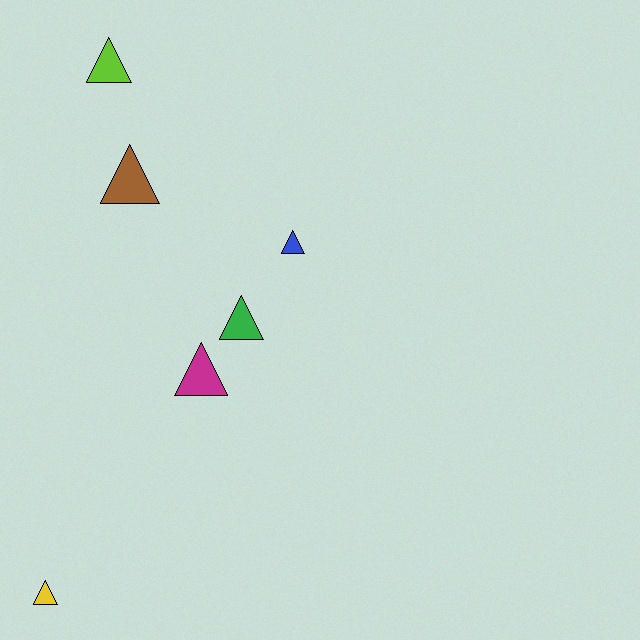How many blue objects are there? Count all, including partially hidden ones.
There is 1 blue object.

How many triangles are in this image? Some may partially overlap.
There are 6 triangles.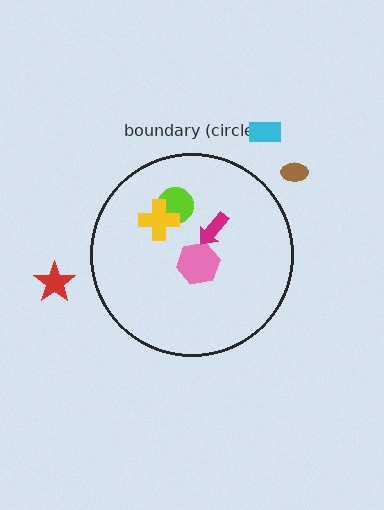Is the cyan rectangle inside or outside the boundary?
Outside.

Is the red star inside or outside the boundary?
Outside.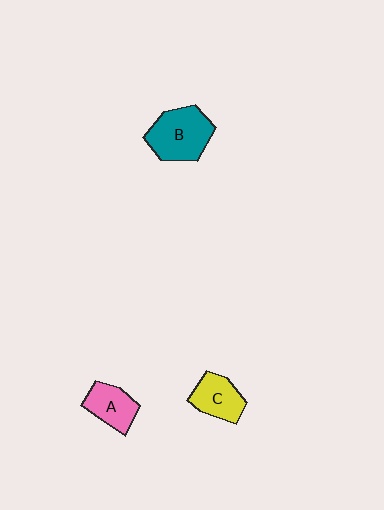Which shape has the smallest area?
Shape A (pink).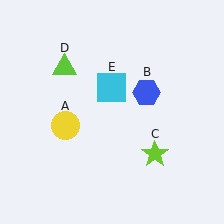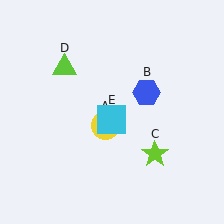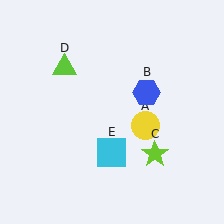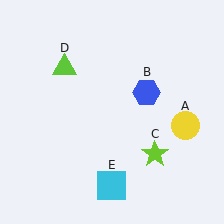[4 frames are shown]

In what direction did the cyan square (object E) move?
The cyan square (object E) moved down.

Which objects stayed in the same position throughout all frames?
Blue hexagon (object B) and lime star (object C) and lime triangle (object D) remained stationary.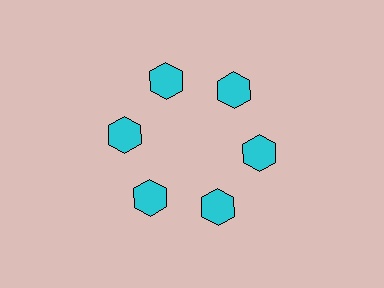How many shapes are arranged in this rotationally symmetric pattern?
There are 6 shapes, arranged in 6 groups of 1.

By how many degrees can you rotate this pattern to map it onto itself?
The pattern maps onto itself every 60 degrees of rotation.